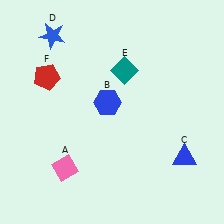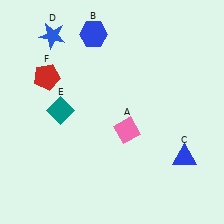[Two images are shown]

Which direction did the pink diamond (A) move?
The pink diamond (A) moved right.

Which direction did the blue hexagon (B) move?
The blue hexagon (B) moved up.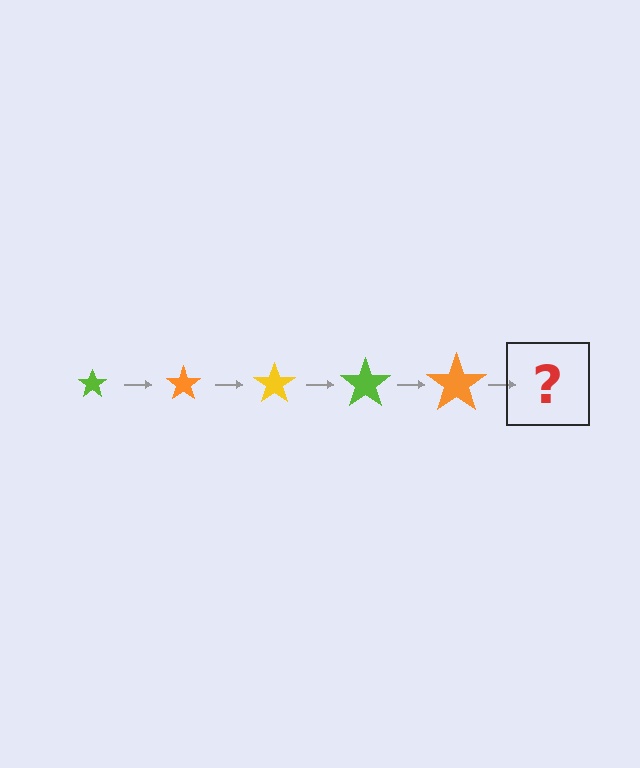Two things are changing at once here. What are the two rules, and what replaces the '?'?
The two rules are that the star grows larger each step and the color cycles through lime, orange, and yellow. The '?' should be a yellow star, larger than the previous one.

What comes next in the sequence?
The next element should be a yellow star, larger than the previous one.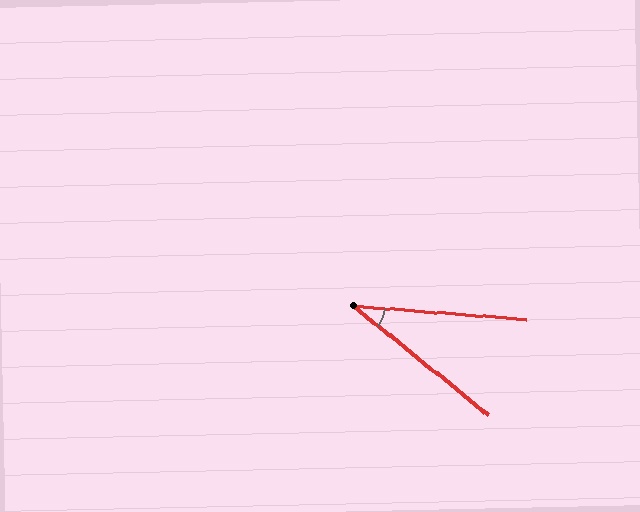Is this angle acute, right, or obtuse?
It is acute.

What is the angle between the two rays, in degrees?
Approximately 35 degrees.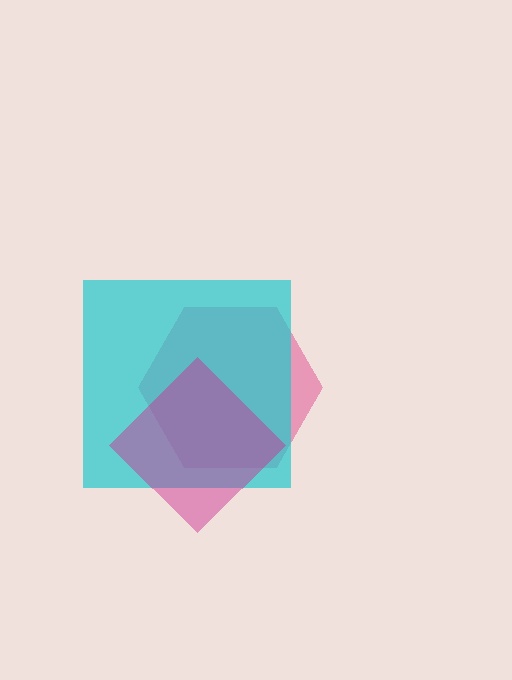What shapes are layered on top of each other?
The layered shapes are: a pink hexagon, a cyan square, a magenta diamond.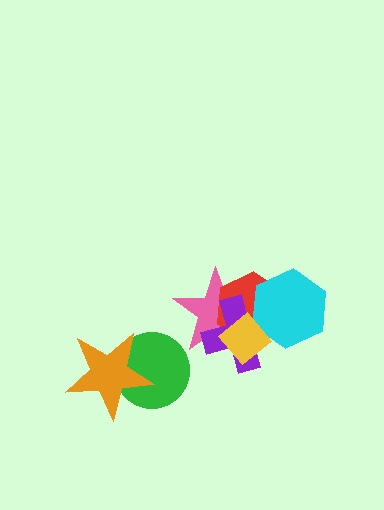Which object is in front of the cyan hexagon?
The yellow diamond is in front of the cyan hexagon.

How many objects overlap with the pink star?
4 objects overlap with the pink star.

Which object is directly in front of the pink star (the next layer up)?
The red hexagon is directly in front of the pink star.